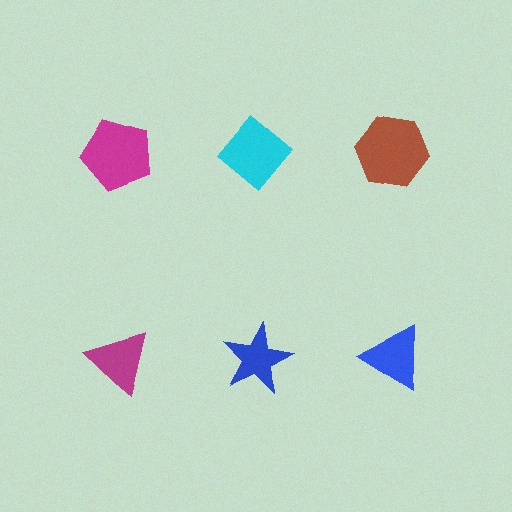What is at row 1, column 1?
A magenta pentagon.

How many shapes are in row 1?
3 shapes.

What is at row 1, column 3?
A brown hexagon.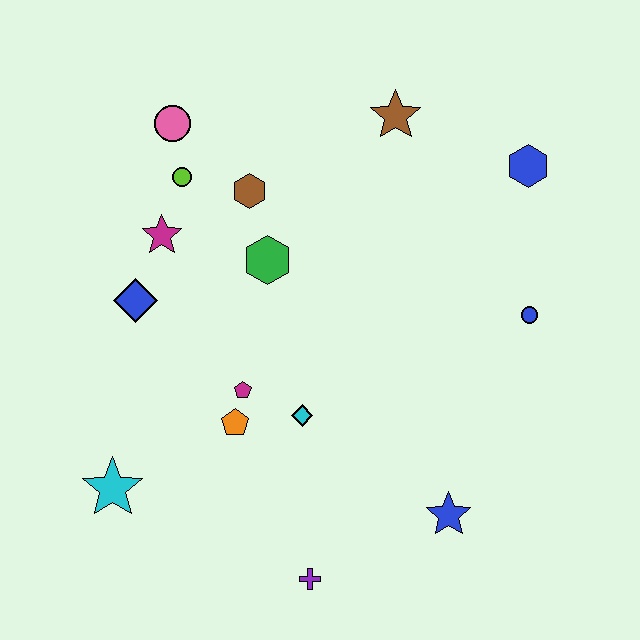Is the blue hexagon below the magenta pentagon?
No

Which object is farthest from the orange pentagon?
The blue hexagon is farthest from the orange pentagon.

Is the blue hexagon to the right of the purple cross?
Yes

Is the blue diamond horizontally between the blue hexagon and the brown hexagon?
No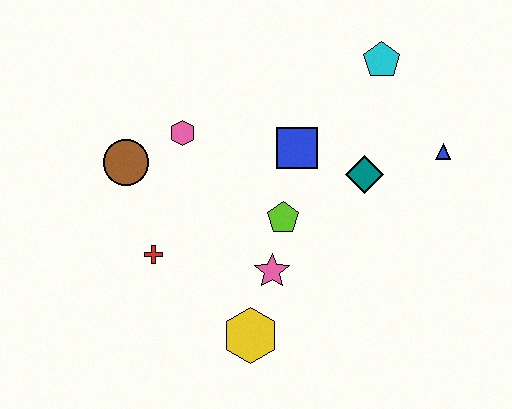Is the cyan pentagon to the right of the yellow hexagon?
Yes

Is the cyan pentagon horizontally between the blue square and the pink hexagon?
No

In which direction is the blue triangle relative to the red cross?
The blue triangle is to the right of the red cross.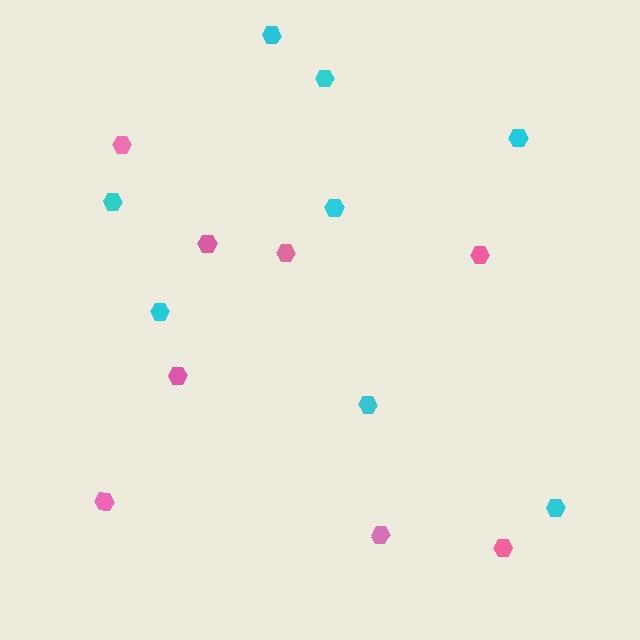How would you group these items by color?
There are 2 groups: one group of cyan hexagons (8) and one group of pink hexagons (8).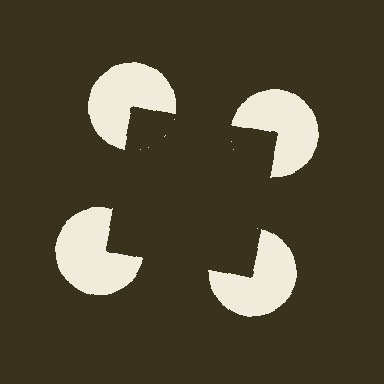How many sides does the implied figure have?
4 sides.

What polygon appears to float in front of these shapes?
An illusory square — its edges are inferred from the aligned wedge cuts in the pac-man discs, not physically drawn.